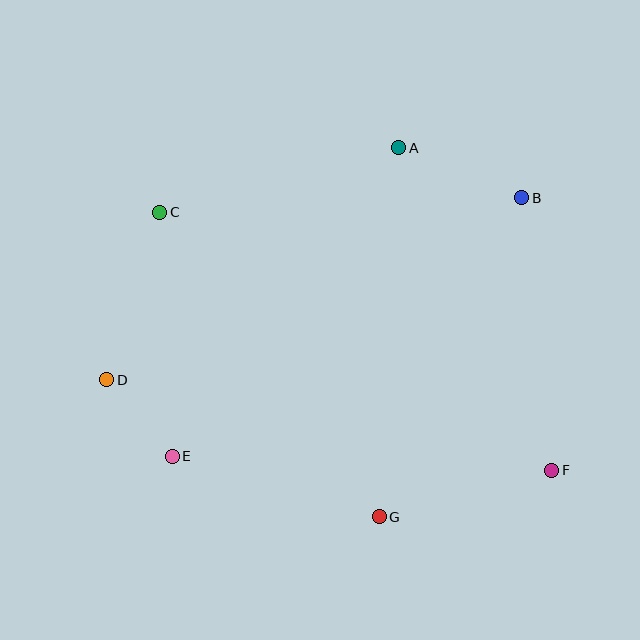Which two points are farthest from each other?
Points C and F are farthest from each other.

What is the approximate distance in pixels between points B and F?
The distance between B and F is approximately 275 pixels.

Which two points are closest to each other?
Points D and E are closest to each other.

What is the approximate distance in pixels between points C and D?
The distance between C and D is approximately 176 pixels.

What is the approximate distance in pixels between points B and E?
The distance between B and E is approximately 435 pixels.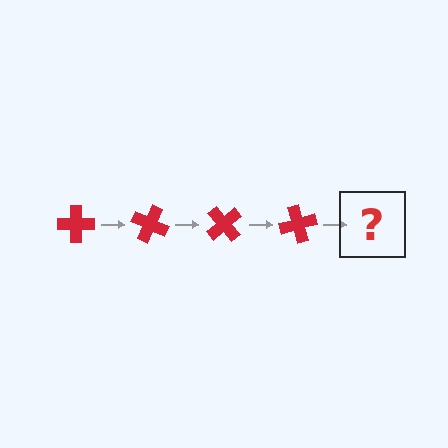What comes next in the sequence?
The next element should be a red cross rotated 100 degrees.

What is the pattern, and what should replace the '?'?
The pattern is that the cross rotates 25 degrees each step. The '?' should be a red cross rotated 100 degrees.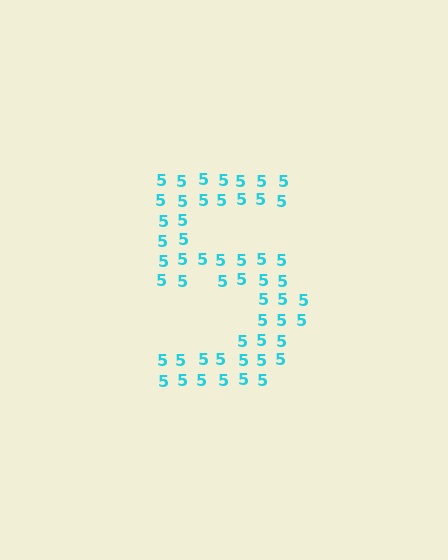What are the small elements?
The small elements are digit 5's.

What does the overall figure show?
The overall figure shows the digit 5.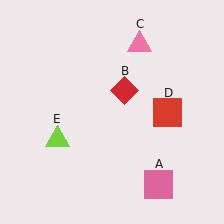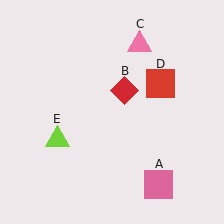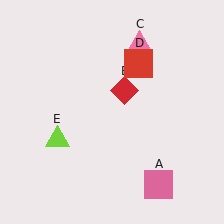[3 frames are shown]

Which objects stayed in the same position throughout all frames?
Pink square (object A) and red diamond (object B) and pink triangle (object C) and lime triangle (object E) remained stationary.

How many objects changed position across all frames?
1 object changed position: red square (object D).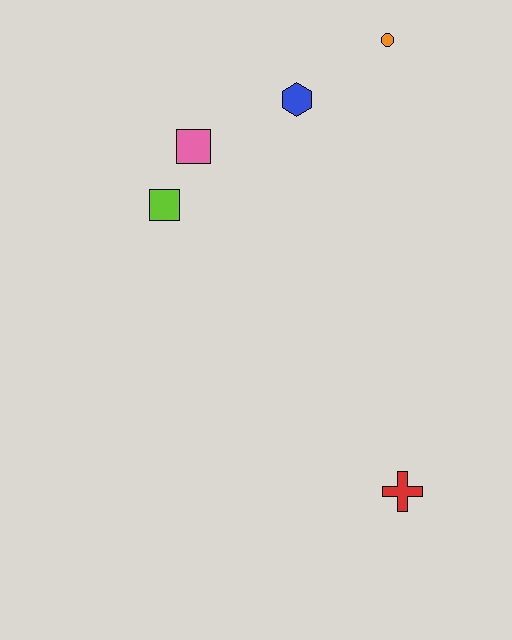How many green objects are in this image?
There are no green objects.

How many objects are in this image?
There are 5 objects.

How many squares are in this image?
There are 2 squares.